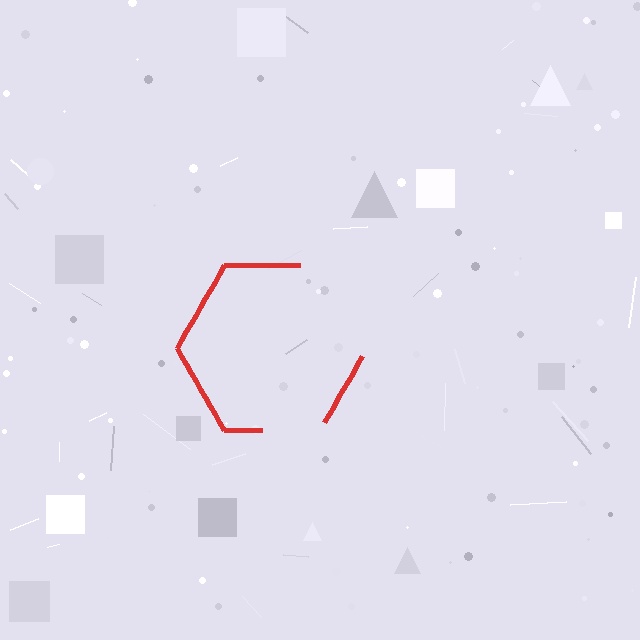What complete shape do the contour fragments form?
The contour fragments form a hexagon.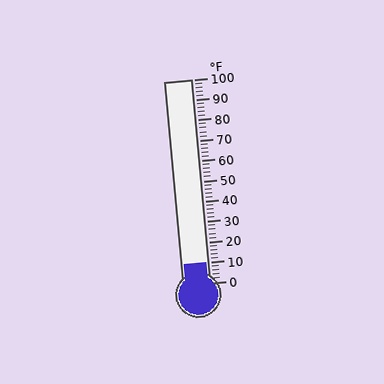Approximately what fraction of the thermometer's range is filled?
The thermometer is filled to approximately 10% of its range.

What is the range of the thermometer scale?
The thermometer scale ranges from 0°F to 100°F.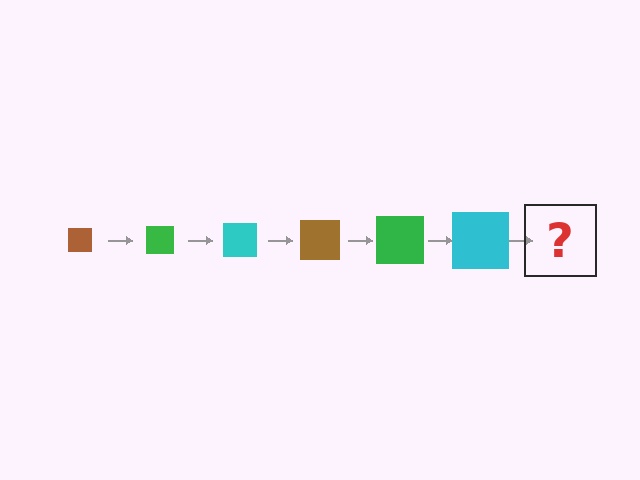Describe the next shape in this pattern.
It should be a brown square, larger than the previous one.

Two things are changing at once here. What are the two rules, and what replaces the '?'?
The two rules are that the square grows larger each step and the color cycles through brown, green, and cyan. The '?' should be a brown square, larger than the previous one.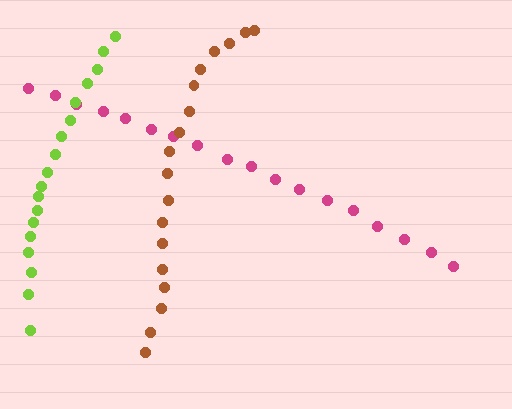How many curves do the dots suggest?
There are 3 distinct paths.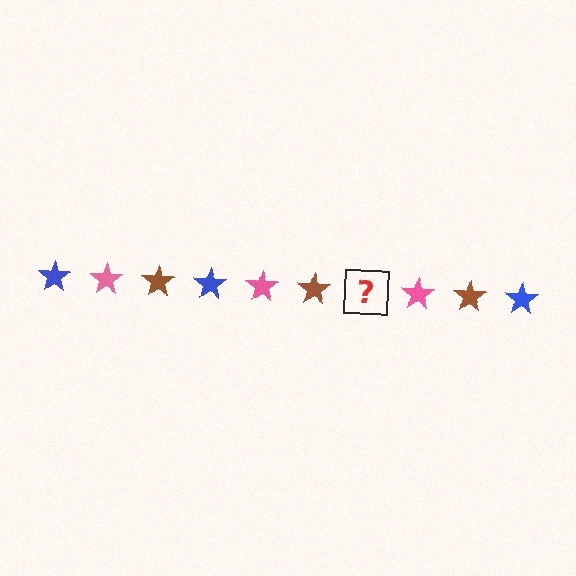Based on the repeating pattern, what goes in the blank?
The blank should be a blue star.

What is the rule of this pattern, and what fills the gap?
The rule is that the pattern cycles through blue, pink, brown stars. The gap should be filled with a blue star.